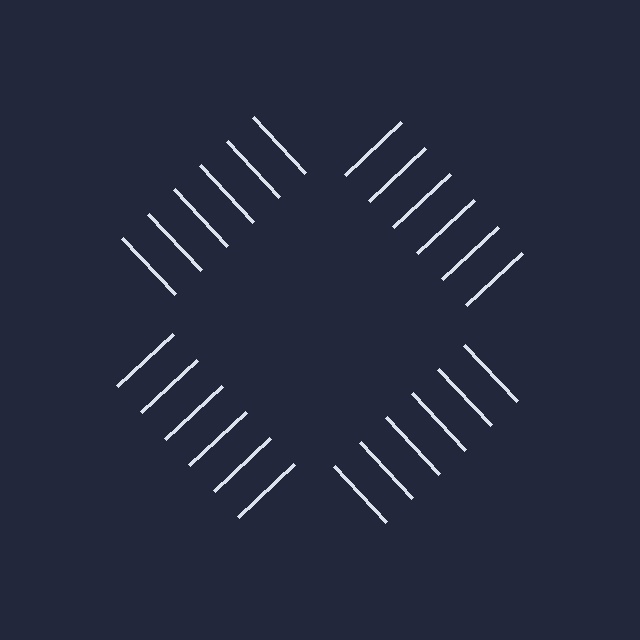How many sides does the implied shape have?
4 sides — the line-ends trace a square.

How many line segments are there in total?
24 — 6 along each of the 4 edges.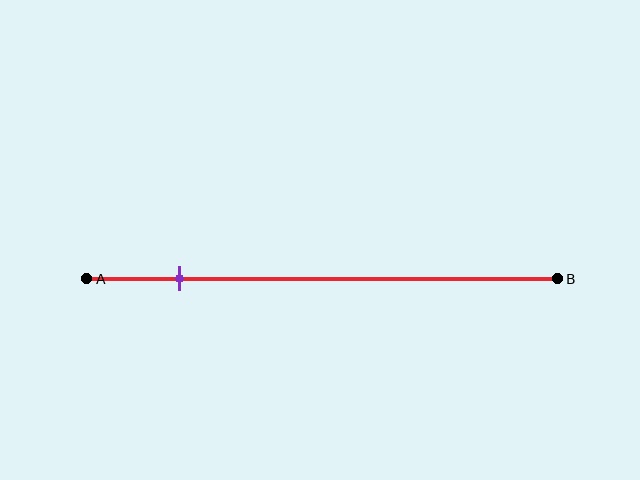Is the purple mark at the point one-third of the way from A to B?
No, the mark is at about 20% from A, not at the 33% one-third point.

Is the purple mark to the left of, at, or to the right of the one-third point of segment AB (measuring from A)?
The purple mark is to the left of the one-third point of segment AB.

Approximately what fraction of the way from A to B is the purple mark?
The purple mark is approximately 20% of the way from A to B.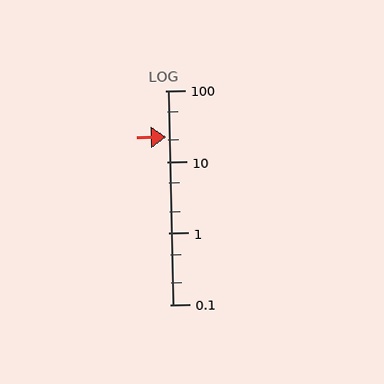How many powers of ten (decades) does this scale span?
The scale spans 3 decades, from 0.1 to 100.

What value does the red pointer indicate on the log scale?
The pointer indicates approximately 22.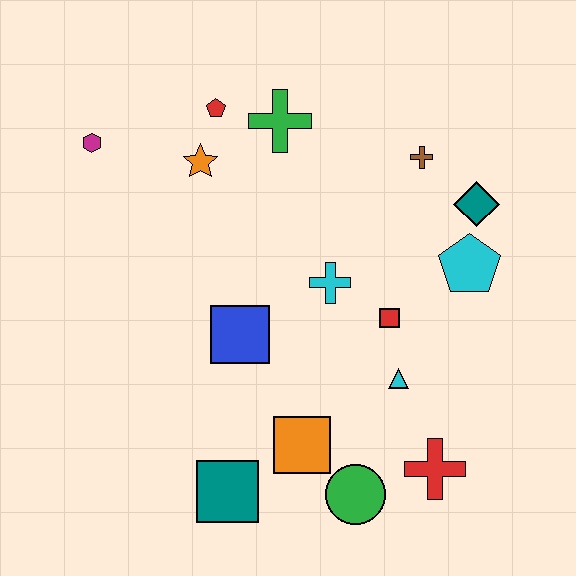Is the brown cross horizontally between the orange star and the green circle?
No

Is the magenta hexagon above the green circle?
Yes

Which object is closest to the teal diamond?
The cyan pentagon is closest to the teal diamond.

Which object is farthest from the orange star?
The red cross is farthest from the orange star.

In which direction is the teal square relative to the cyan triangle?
The teal square is to the left of the cyan triangle.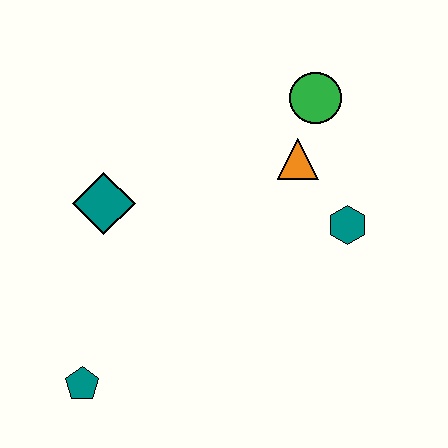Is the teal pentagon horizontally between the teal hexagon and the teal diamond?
No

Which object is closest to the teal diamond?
The teal pentagon is closest to the teal diamond.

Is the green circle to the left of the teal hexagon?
Yes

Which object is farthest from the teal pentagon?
The green circle is farthest from the teal pentagon.